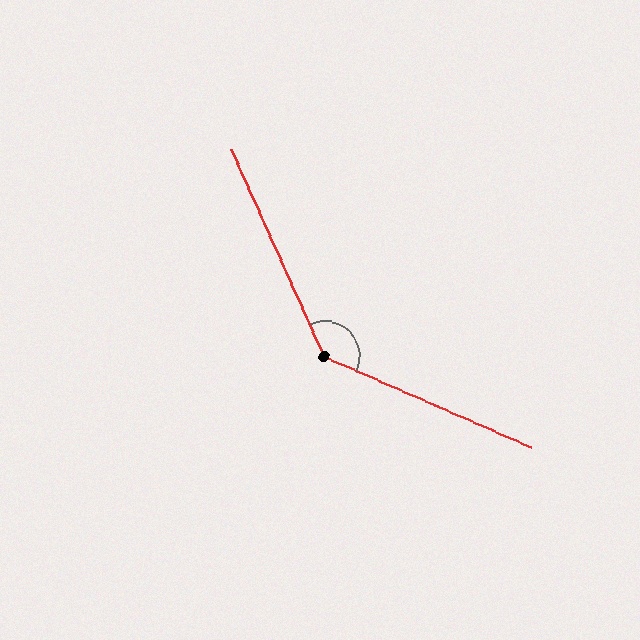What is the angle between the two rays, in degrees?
Approximately 138 degrees.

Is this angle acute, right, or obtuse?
It is obtuse.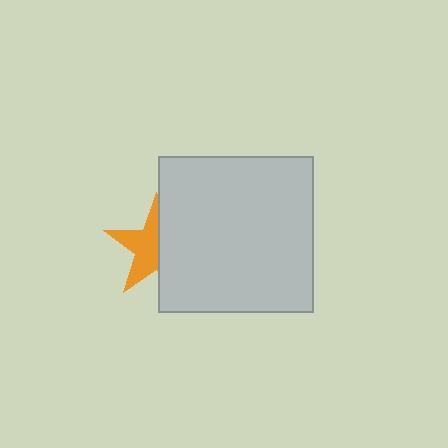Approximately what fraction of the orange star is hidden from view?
Roughly 48% of the orange star is hidden behind the light gray square.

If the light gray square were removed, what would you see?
You would see the complete orange star.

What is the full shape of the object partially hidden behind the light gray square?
The partially hidden object is an orange star.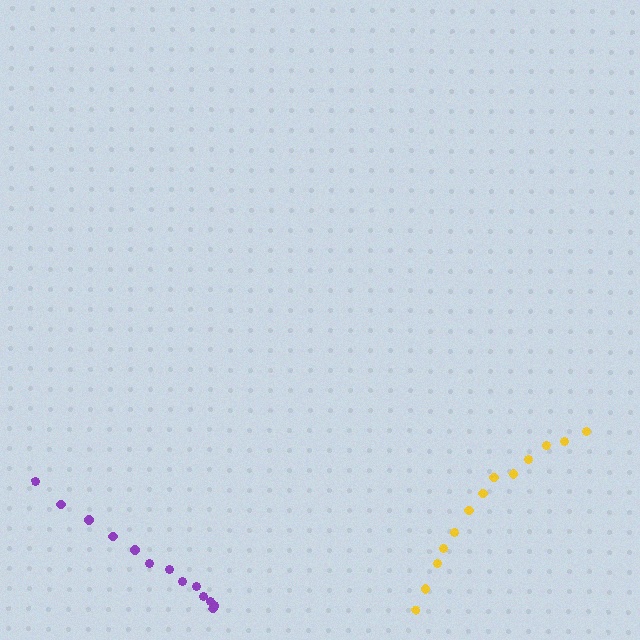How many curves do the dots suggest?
There are 2 distinct paths.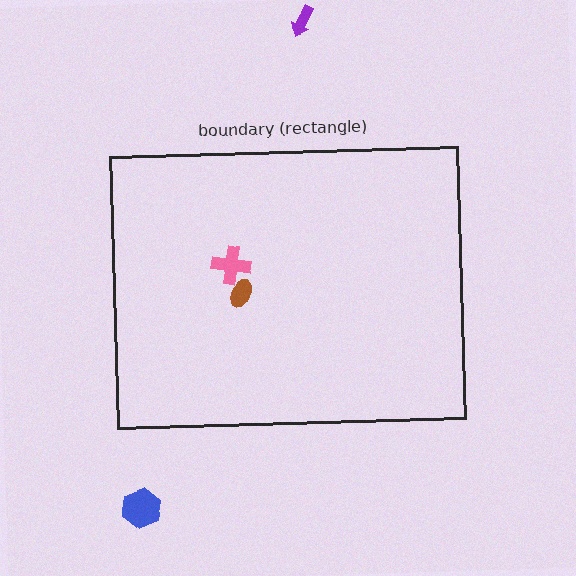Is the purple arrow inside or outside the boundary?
Outside.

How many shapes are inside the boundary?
2 inside, 2 outside.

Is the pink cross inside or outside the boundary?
Inside.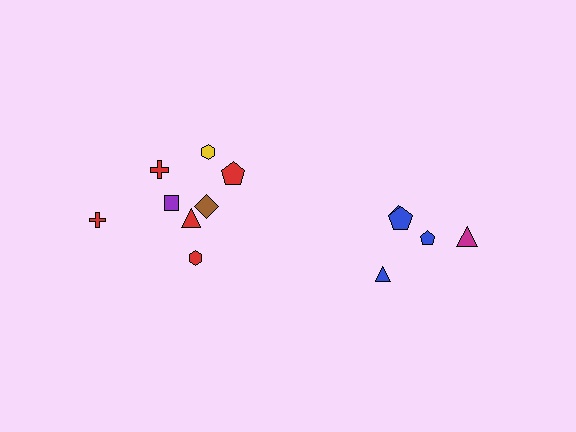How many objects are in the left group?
There are 8 objects.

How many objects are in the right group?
There are 5 objects.